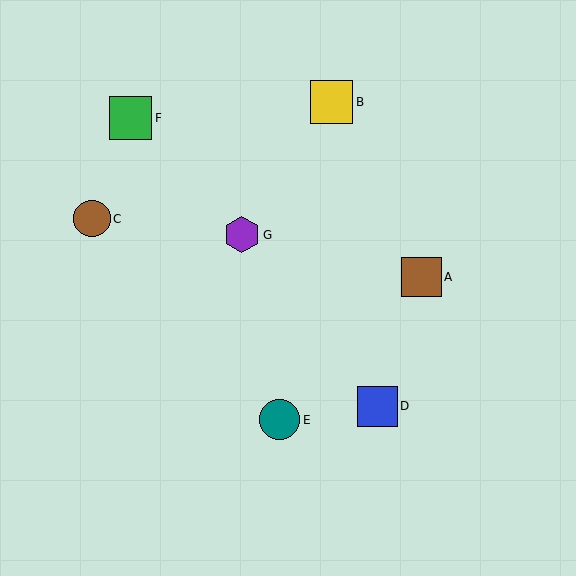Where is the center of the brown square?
The center of the brown square is at (422, 277).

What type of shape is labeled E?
Shape E is a teal circle.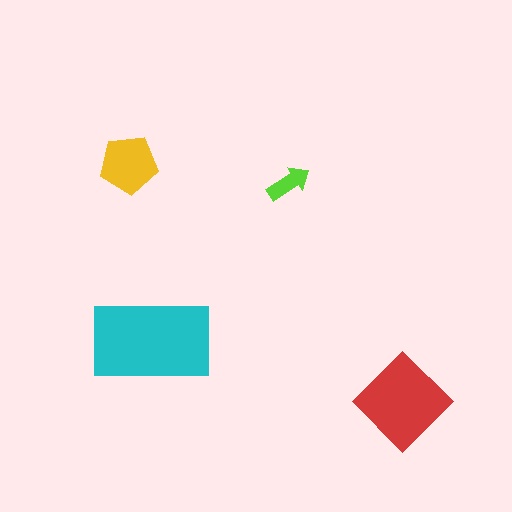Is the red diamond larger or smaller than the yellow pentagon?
Larger.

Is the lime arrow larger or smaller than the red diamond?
Smaller.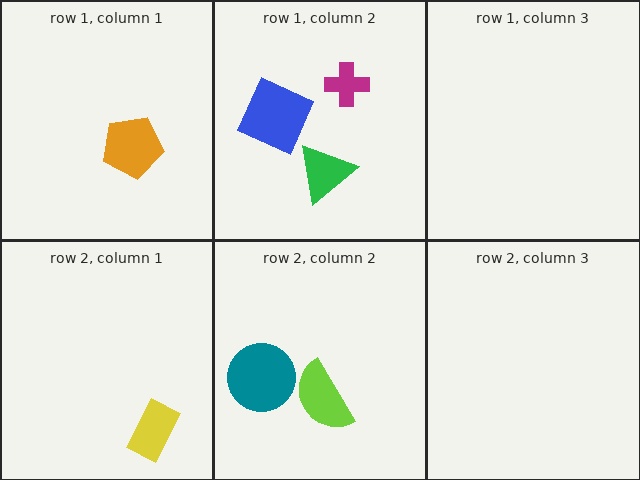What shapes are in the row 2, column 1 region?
The yellow rectangle.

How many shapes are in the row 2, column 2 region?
2.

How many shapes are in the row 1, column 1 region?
1.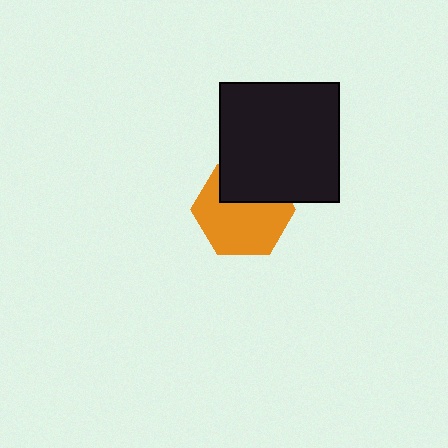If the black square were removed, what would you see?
You would see the complete orange hexagon.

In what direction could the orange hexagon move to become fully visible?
The orange hexagon could move down. That would shift it out from behind the black square entirely.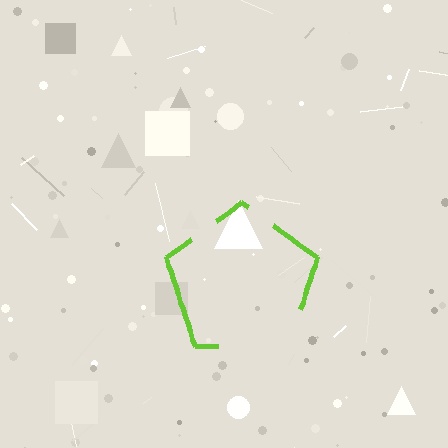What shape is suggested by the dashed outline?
The dashed outline suggests a pentagon.